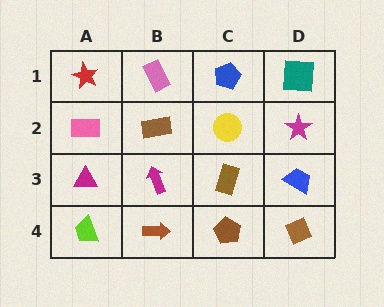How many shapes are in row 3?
4 shapes.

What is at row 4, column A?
A lime trapezoid.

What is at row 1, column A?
A red star.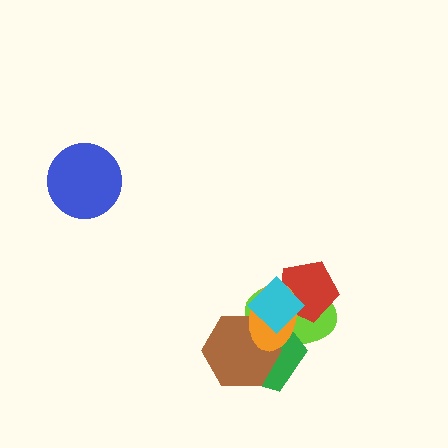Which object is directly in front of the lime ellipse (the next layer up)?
The red pentagon is directly in front of the lime ellipse.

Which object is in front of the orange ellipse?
The cyan diamond is in front of the orange ellipse.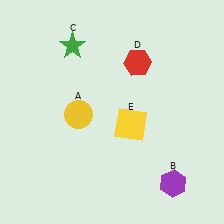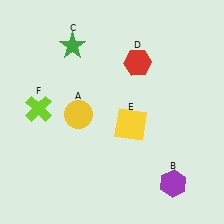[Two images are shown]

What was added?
A lime cross (F) was added in Image 2.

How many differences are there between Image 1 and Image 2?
There is 1 difference between the two images.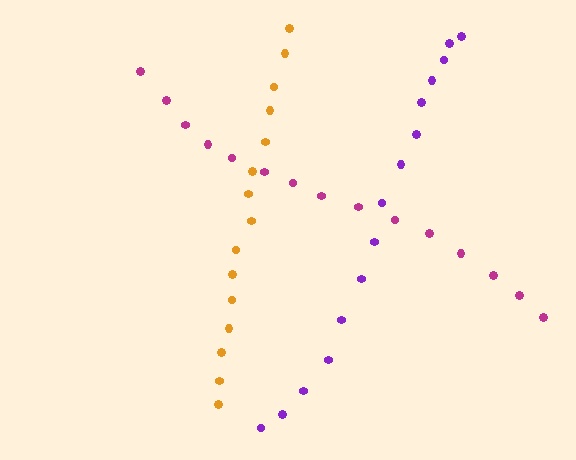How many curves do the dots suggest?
There are 3 distinct paths.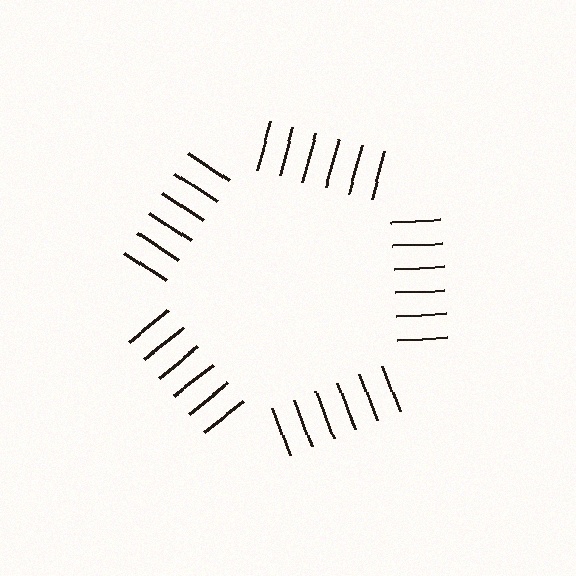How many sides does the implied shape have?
5 sides — the line-ends trace a pentagon.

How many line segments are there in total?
30 — 6 along each of the 5 edges.